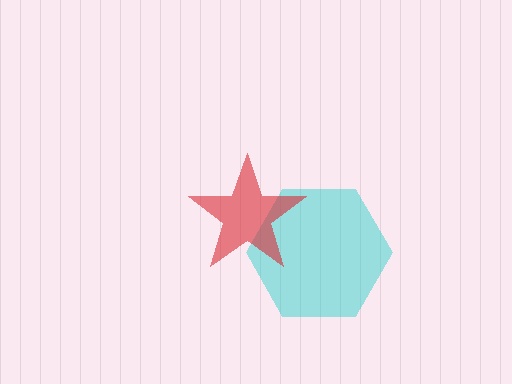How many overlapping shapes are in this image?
There are 2 overlapping shapes in the image.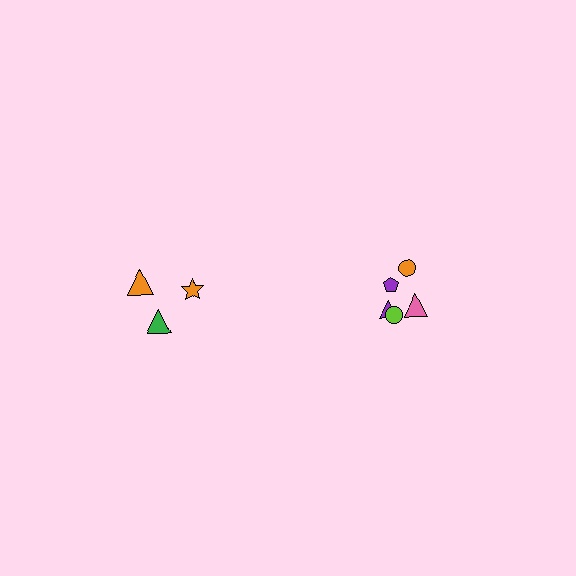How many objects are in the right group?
There are 5 objects.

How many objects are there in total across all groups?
There are 8 objects.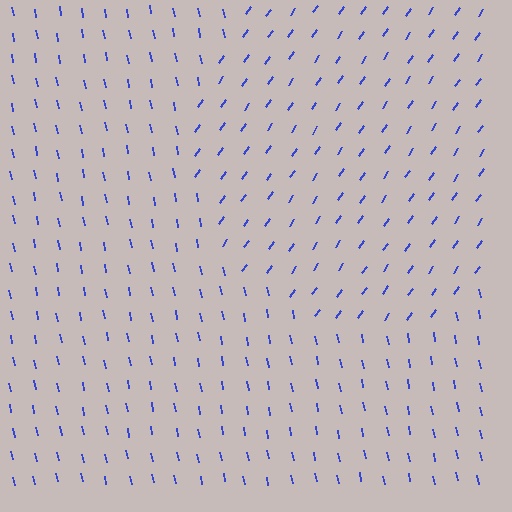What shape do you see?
I see a circle.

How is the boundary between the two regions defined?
The boundary is defined purely by a change in line orientation (approximately 45 degrees difference). All lines are the same color and thickness.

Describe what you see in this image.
The image is filled with small blue line segments. A circle region in the image has lines oriented differently from the surrounding lines, creating a visible texture boundary.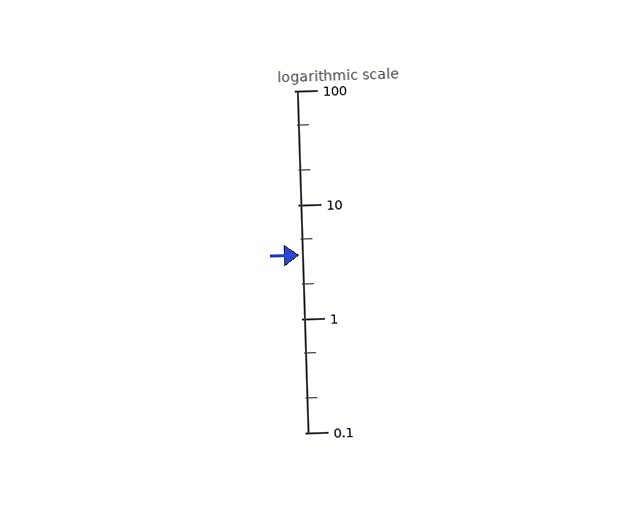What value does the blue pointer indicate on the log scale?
The pointer indicates approximately 3.6.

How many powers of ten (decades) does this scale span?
The scale spans 3 decades, from 0.1 to 100.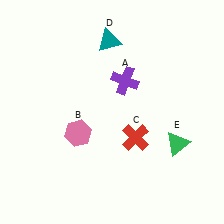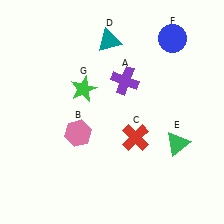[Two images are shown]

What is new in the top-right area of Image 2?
A blue circle (F) was added in the top-right area of Image 2.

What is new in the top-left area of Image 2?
A green star (G) was added in the top-left area of Image 2.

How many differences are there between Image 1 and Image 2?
There are 2 differences between the two images.